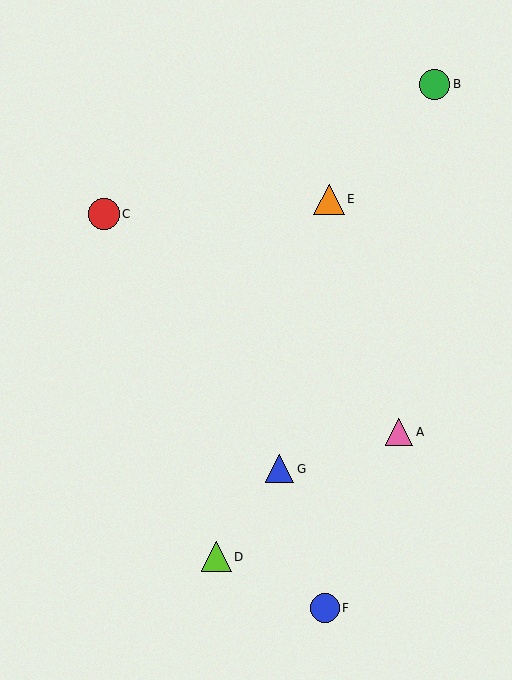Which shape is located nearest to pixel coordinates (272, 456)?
The blue triangle (labeled G) at (280, 469) is nearest to that location.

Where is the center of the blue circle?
The center of the blue circle is at (325, 608).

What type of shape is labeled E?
Shape E is an orange triangle.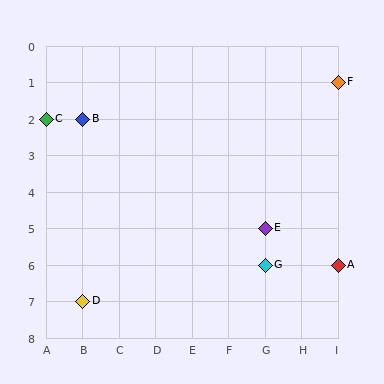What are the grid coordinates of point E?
Point E is at grid coordinates (G, 5).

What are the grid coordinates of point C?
Point C is at grid coordinates (A, 2).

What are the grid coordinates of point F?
Point F is at grid coordinates (I, 1).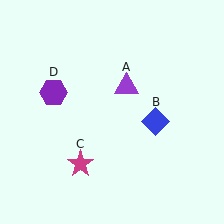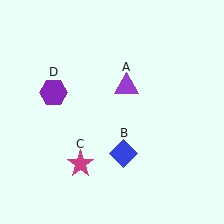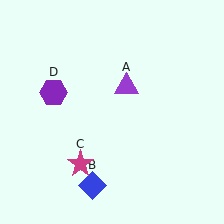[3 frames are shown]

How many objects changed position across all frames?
1 object changed position: blue diamond (object B).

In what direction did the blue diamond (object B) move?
The blue diamond (object B) moved down and to the left.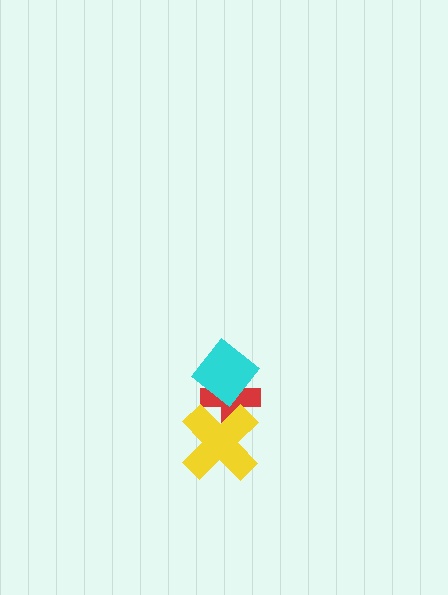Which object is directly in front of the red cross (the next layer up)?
The cyan diamond is directly in front of the red cross.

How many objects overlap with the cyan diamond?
1 object overlaps with the cyan diamond.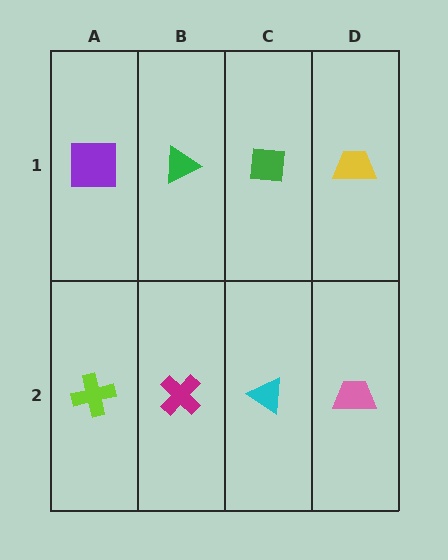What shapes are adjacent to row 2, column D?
A yellow trapezoid (row 1, column D), a cyan triangle (row 2, column C).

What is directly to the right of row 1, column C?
A yellow trapezoid.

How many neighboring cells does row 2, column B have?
3.